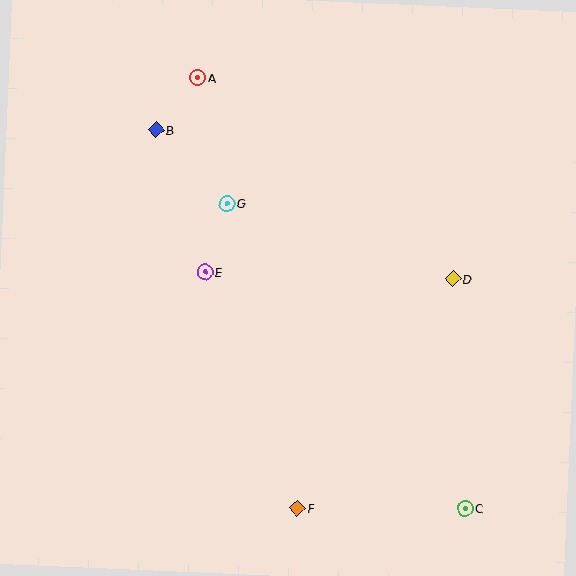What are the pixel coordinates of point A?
Point A is at (198, 78).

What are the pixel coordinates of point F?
Point F is at (297, 508).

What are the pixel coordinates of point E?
Point E is at (205, 272).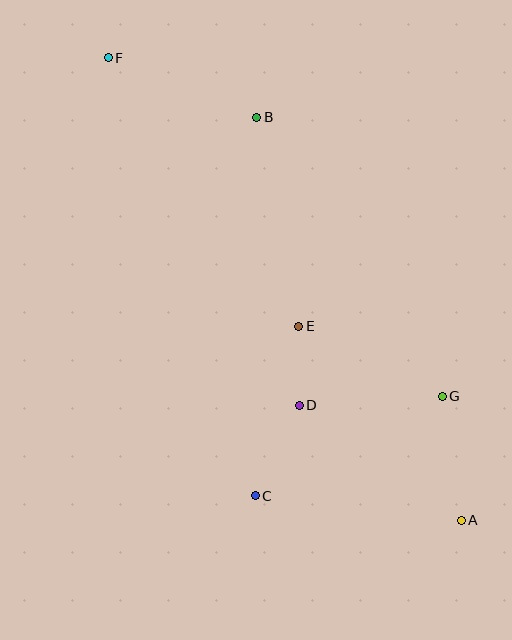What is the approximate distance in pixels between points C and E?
The distance between C and E is approximately 175 pixels.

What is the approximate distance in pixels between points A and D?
The distance between A and D is approximately 199 pixels.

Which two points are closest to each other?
Points D and E are closest to each other.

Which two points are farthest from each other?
Points A and F are farthest from each other.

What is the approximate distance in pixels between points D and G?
The distance between D and G is approximately 143 pixels.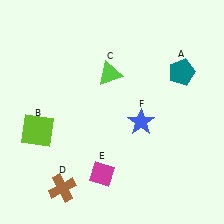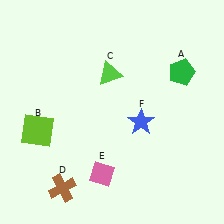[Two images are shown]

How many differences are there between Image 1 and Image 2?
There are 2 differences between the two images.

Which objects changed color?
A changed from teal to green. E changed from magenta to pink.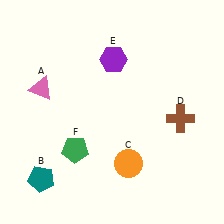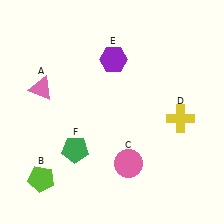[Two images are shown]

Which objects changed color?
B changed from teal to lime. C changed from orange to pink. D changed from brown to yellow.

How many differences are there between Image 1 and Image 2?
There are 3 differences between the two images.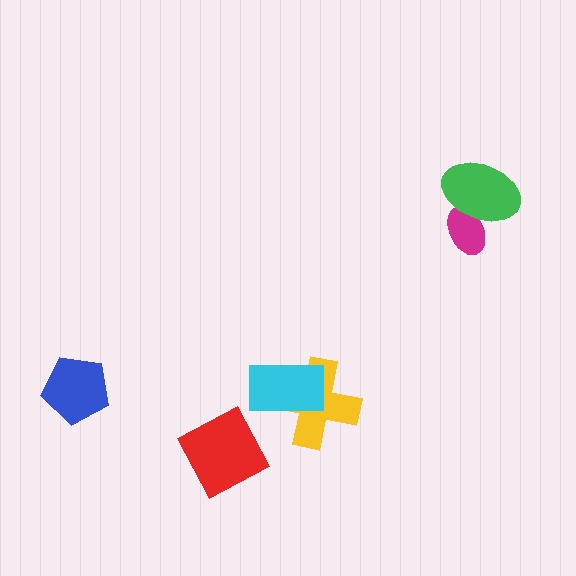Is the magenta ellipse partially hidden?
Yes, it is partially covered by another shape.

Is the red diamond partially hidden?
No, no other shape covers it.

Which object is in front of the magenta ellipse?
The green ellipse is in front of the magenta ellipse.